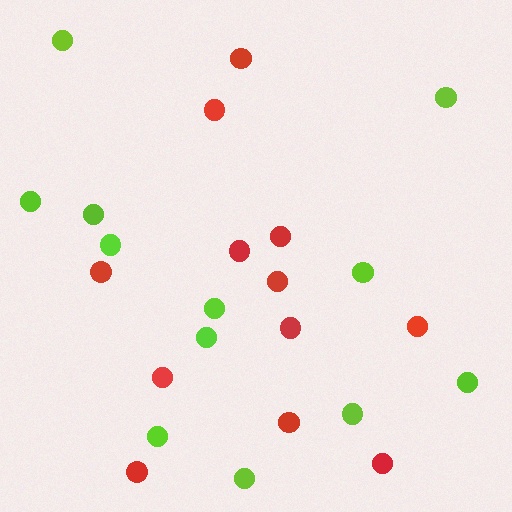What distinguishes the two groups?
There are 2 groups: one group of red circles (12) and one group of lime circles (12).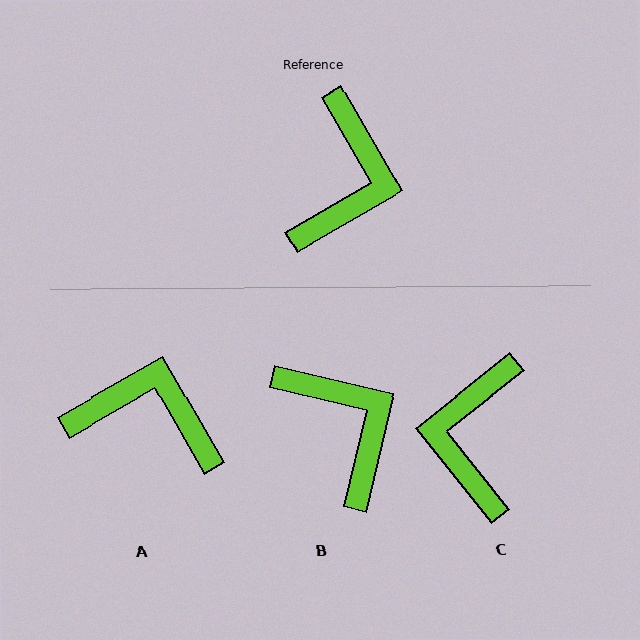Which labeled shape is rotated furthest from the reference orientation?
C, about 171 degrees away.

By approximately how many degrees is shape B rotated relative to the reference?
Approximately 47 degrees counter-clockwise.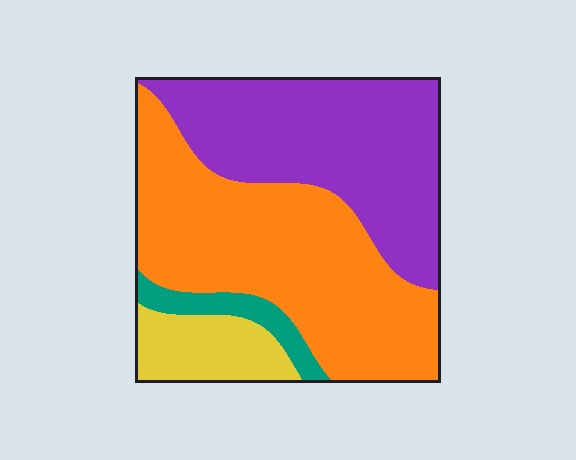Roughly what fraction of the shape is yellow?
Yellow takes up less than a sixth of the shape.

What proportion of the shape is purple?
Purple covers 38% of the shape.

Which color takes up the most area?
Orange, at roughly 45%.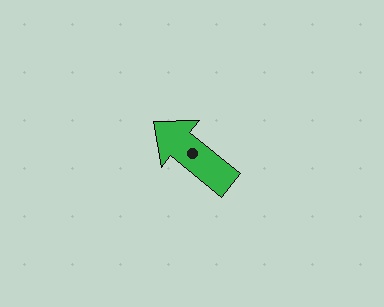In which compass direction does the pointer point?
Northwest.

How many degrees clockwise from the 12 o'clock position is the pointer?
Approximately 309 degrees.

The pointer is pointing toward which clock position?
Roughly 10 o'clock.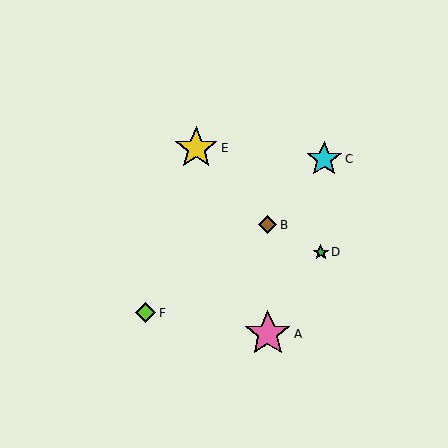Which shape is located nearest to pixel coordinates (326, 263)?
The green star (labeled D) at (321, 252) is nearest to that location.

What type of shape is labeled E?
Shape E is a yellow star.